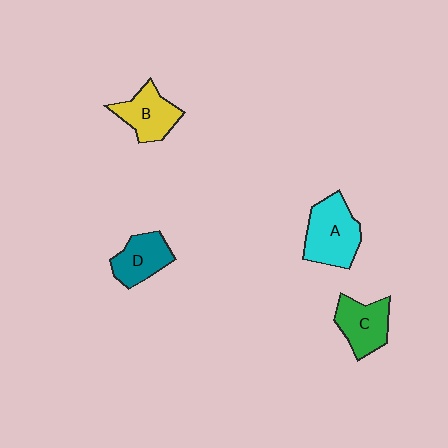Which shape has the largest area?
Shape A (cyan).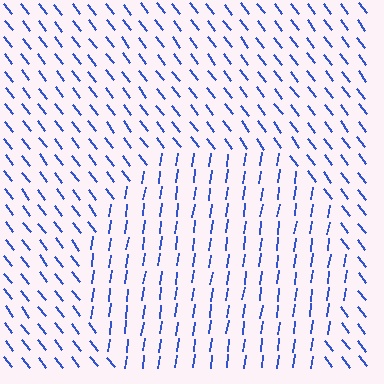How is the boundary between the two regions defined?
The boundary is defined purely by a change in line orientation (approximately 45 degrees difference). All lines are the same color and thickness.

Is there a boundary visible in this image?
Yes, there is a texture boundary formed by a change in line orientation.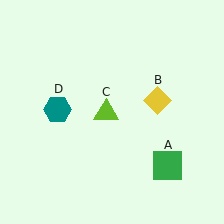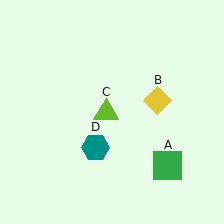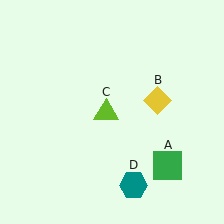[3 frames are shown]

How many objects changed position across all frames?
1 object changed position: teal hexagon (object D).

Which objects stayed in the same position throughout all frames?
Green square (object A) and yellow diamond (object B) and lime triangle (object C) remained stationary.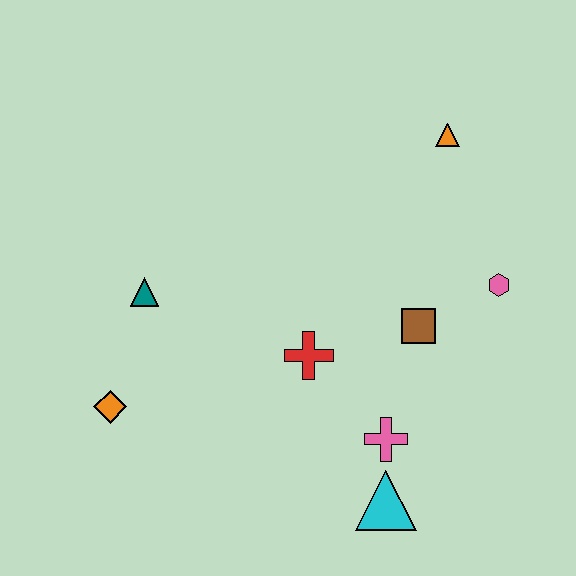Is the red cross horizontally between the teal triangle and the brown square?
Yes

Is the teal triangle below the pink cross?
No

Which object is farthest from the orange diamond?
The orange triangle is farthest from the orange diamond.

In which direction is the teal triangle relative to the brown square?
The teal triangle is to the left of the brown square.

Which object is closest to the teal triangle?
The orange diamond is closest to the teal triangle.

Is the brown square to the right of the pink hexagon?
No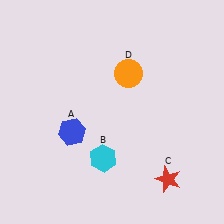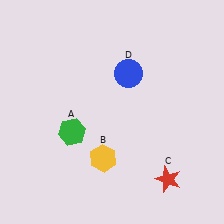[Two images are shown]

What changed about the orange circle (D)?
In Image 1, D is orange. In Image 2, it changed to blue.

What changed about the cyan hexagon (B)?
In Image 1, B is cyan. In Image 2, it changed to yellow.